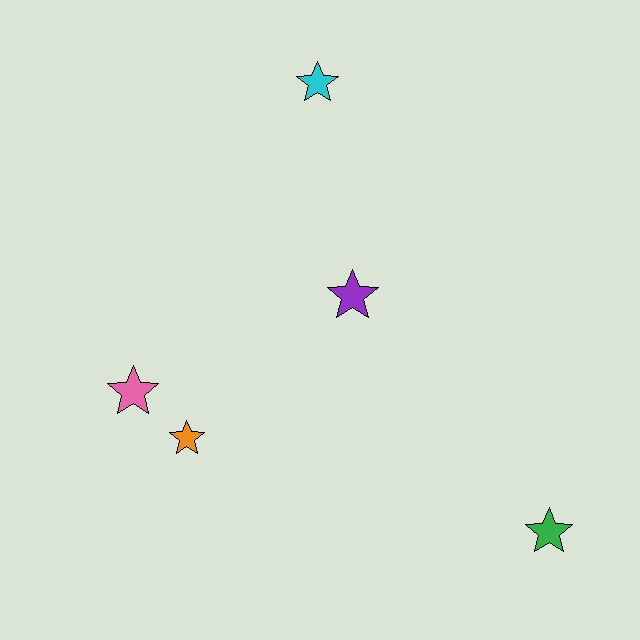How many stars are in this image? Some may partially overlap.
There are 5 stars.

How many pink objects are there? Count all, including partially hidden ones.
There is 1 pink object.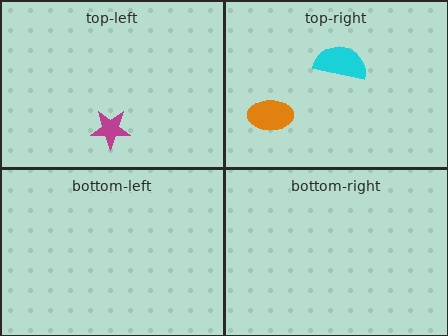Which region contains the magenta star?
The top-left region.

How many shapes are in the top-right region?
2.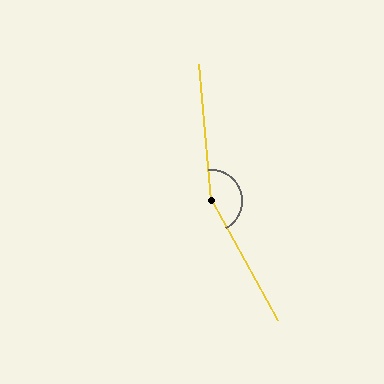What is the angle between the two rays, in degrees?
Approximately 156 degrees.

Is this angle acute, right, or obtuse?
It is obtuse.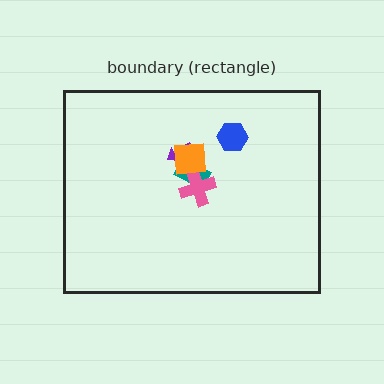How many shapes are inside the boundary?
5 inside, 0 outside.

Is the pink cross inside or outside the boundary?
Inside.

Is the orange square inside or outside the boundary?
Inside.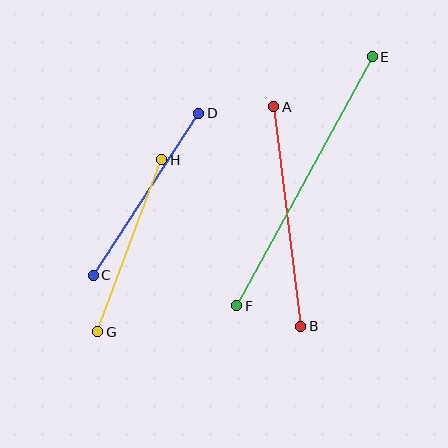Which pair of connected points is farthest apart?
Points E and F are farthest apart.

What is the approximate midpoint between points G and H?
The midpoint is at approximately (130, 246) pixels.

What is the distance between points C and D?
The distance is approximately 193 pixels.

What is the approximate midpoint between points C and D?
The midpoint is at approximately (146, 194) pixels.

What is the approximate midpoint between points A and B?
The midpoint is at approximately (287, 217) pixels.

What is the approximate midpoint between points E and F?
The midpoint is at approximately (304, 181) pixels.